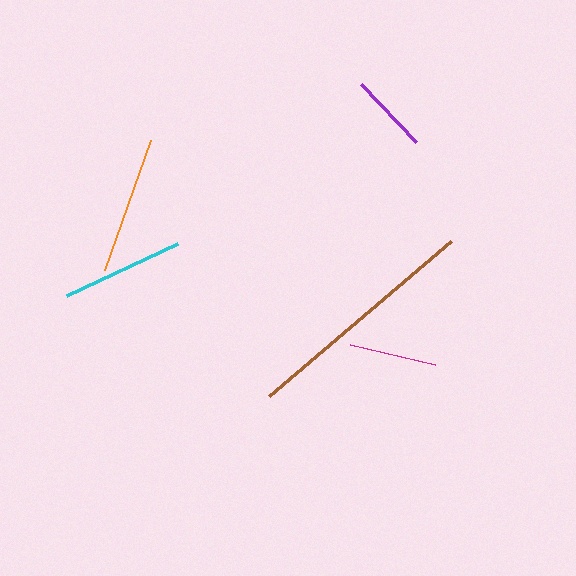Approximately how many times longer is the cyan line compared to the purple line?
The cyan line is approximately 1.6 times the length of the purple line.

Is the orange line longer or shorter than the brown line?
The brown line is longer than the orange line.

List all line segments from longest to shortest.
From longest to shortest: brown, orange, cyan, magenta, purple.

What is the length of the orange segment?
The orange segment is approximately 138 pixels long.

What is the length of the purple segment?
The purple segment is approximately 79 pixels long.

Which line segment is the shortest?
The purple line is the shortest at approximately 79 pixels.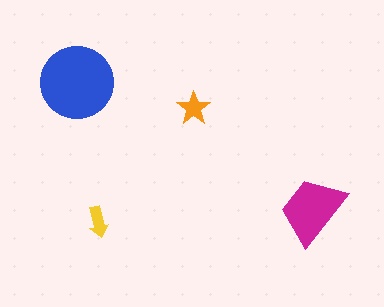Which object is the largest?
The blue circle.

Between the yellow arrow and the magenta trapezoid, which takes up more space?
The magenta trapezoid.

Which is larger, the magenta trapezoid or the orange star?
The magenta trapezoid.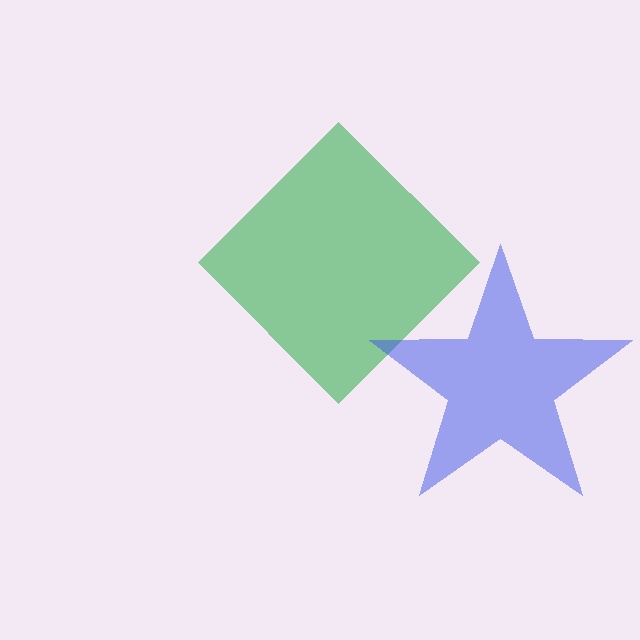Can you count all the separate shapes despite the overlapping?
Yes, there are 2 separate shapes.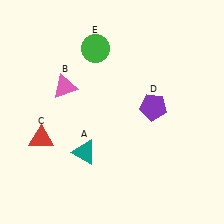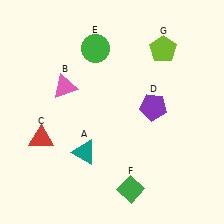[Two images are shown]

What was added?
A green diamond (F), a lime pentagon (G) were added in Image 2.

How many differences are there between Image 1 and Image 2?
There are 2 differences between the two images.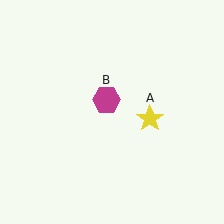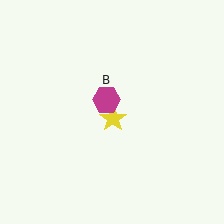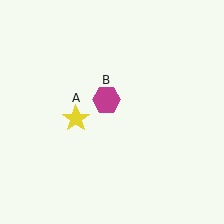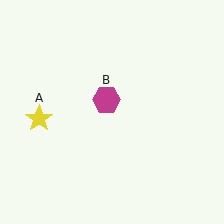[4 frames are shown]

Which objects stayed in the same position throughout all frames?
Magenta hexagon (object B) remained stationary.